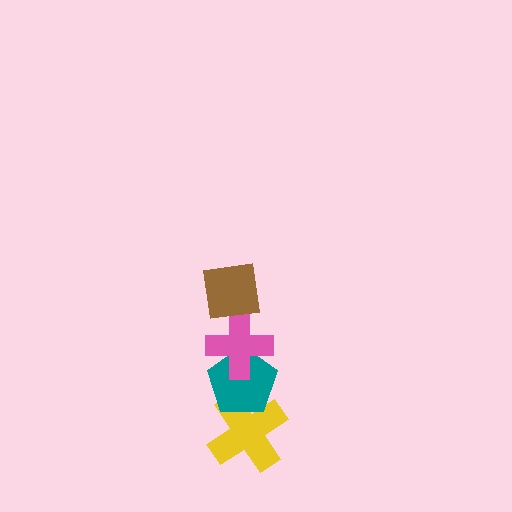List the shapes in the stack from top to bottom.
From top to bottom: the brown square, the pink cross, the teal pentagon, the yellow cross.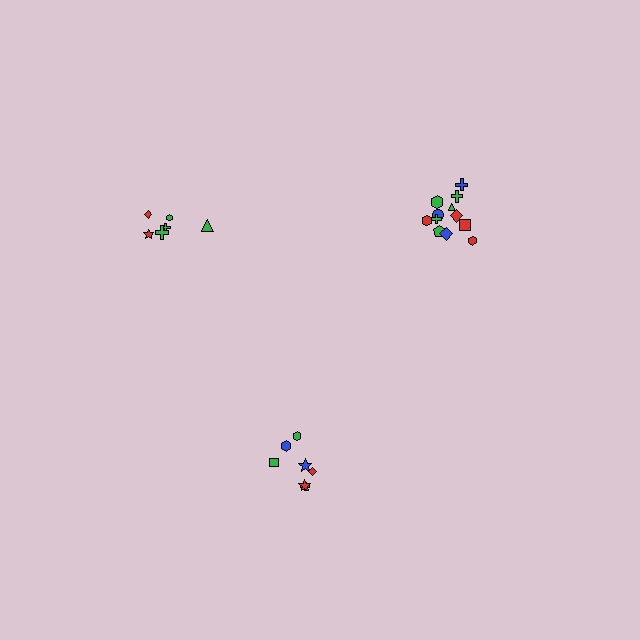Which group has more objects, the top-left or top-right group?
The top-right group.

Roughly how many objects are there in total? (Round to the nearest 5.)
Roughly 25 objects in total.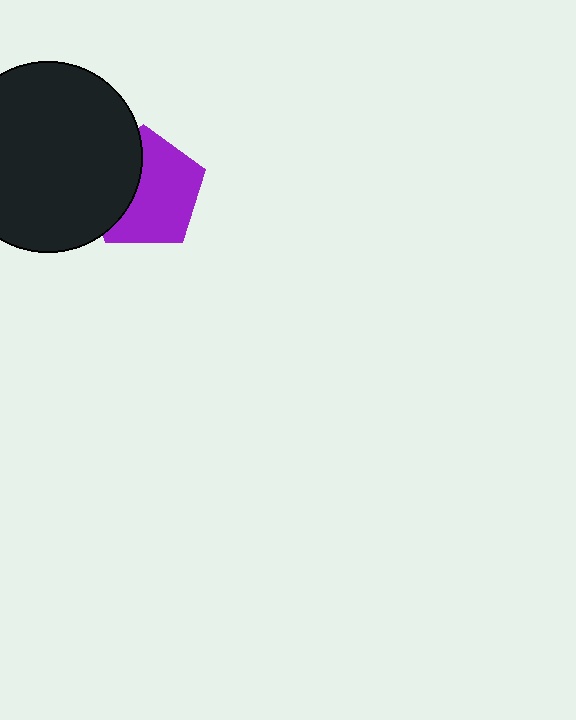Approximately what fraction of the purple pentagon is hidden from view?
Roughly 37% of the purple pentagon is hidden behind the black circle.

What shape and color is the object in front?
The object in front is a black circle.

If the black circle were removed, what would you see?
You would see the complete purple pentagon.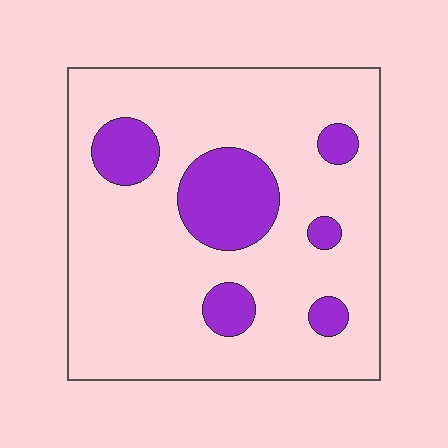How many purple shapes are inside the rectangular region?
6.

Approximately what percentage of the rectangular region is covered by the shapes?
Approximately 20%.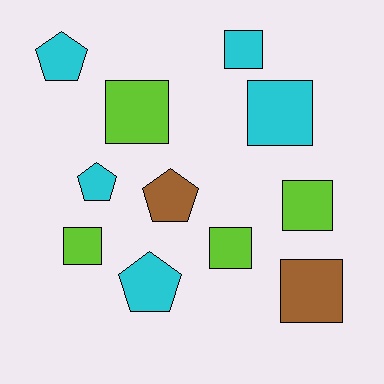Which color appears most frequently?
Cyan, with 5 objects.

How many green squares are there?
There are no green squares.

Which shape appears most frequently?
Square, with 7 objects.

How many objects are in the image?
There are 11 objects.